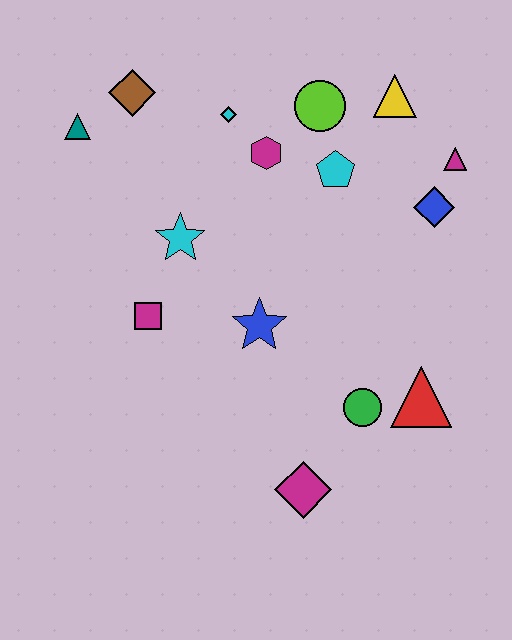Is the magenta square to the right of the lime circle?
No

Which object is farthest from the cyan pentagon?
The magenta diamond is farthest from the cyan pentagon.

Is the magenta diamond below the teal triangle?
Yes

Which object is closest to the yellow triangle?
The lime circle is closest to the yellow triangle.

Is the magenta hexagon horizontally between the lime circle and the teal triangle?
Yes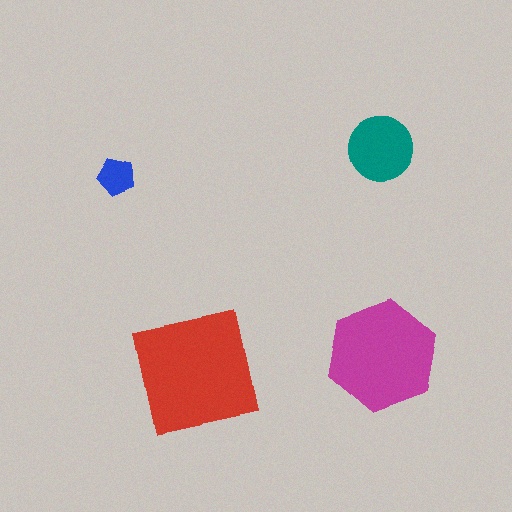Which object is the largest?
The red square.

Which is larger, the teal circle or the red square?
The red square.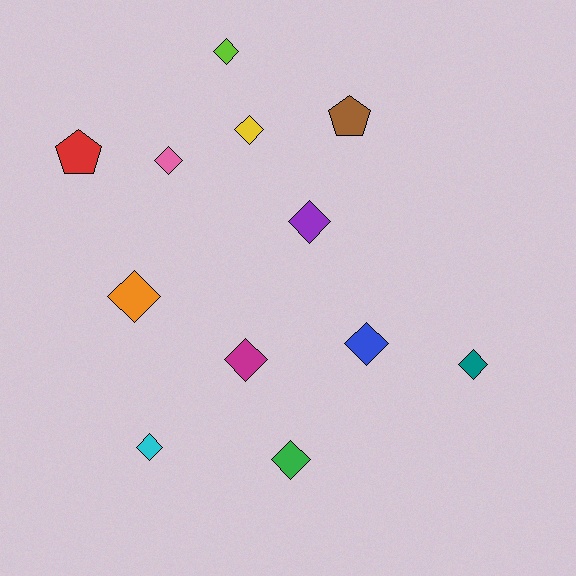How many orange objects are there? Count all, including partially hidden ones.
There is 1 orange object.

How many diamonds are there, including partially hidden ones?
There are 10 diamonds.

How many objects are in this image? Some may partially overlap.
There are 12 objects.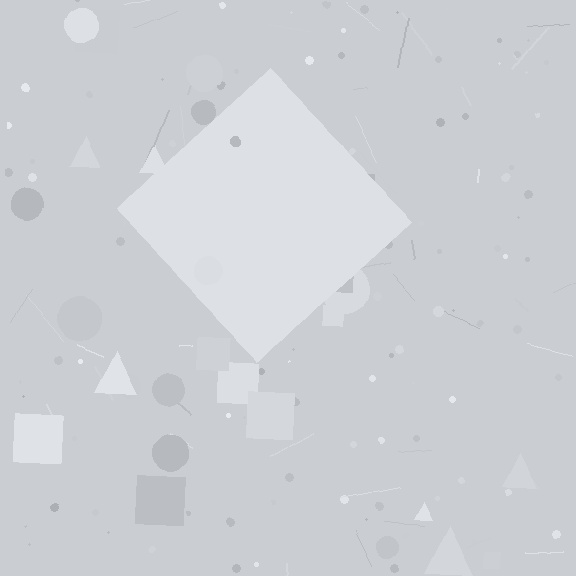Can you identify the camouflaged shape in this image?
The camouflaged shape is a diamond.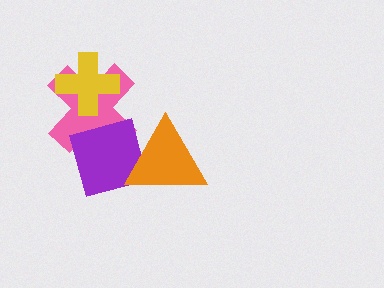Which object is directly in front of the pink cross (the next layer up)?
The yellow cross is directly in front of the pink cross.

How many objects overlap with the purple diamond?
2 objects overlap with the purple diamond.